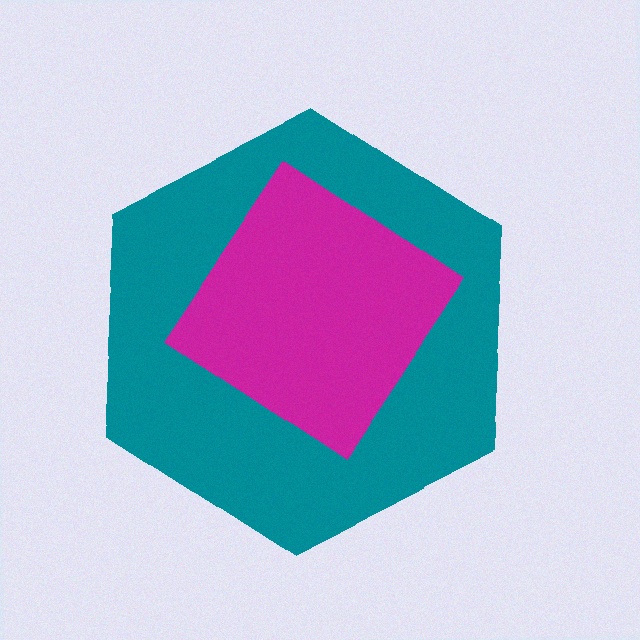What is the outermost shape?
The teal hexagon.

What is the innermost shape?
The magenta diamond.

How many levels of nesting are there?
2.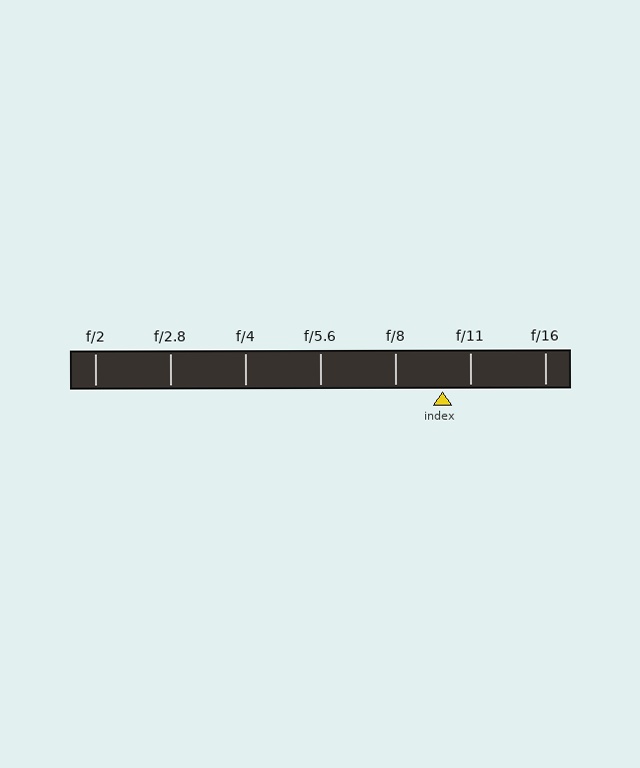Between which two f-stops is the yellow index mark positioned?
The index mark is between f/8 and f/11.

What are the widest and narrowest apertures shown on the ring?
The widest aperture shown is f/2 and the narrowest is f/16.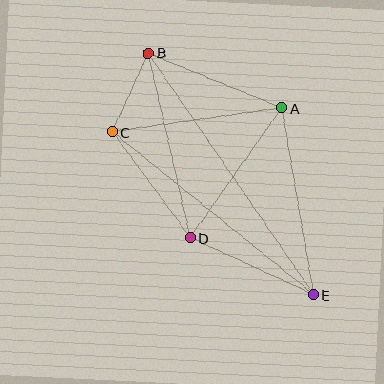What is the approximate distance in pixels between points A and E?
The distance between A and E is approximately 190 pixels.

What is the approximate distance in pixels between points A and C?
The distance between A and C is approximately 172 pixels.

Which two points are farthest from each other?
Points B and E are farthest from each other.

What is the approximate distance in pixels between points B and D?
The distance between B and D is approximately 189 pixels.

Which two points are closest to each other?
Points B and C are closest to each other.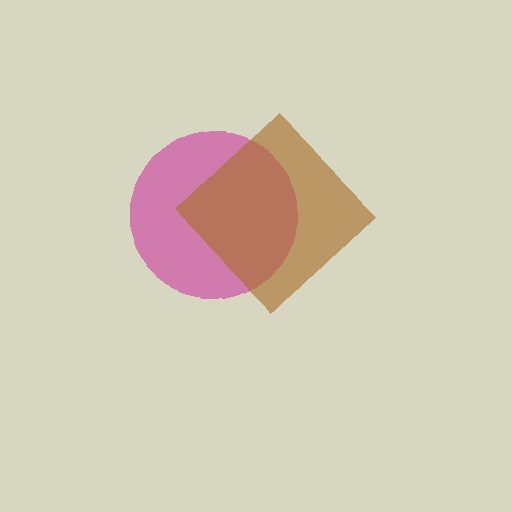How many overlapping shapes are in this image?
There are 2 overlapping shapes in the image.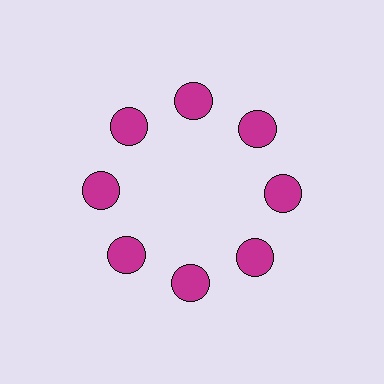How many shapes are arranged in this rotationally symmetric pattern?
There are 8 shapes, arranged in 8 groups of 1.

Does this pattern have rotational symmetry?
Yes, this pattern has 8-fold rotational symmetry. It looks the same after rotating 45 degrees around the center.